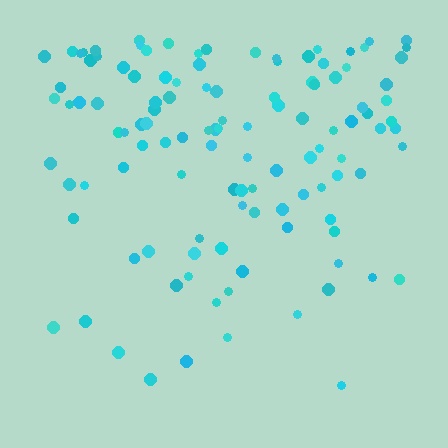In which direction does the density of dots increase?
From bottom to top, with the top side densest.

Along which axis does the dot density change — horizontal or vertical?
Vertical.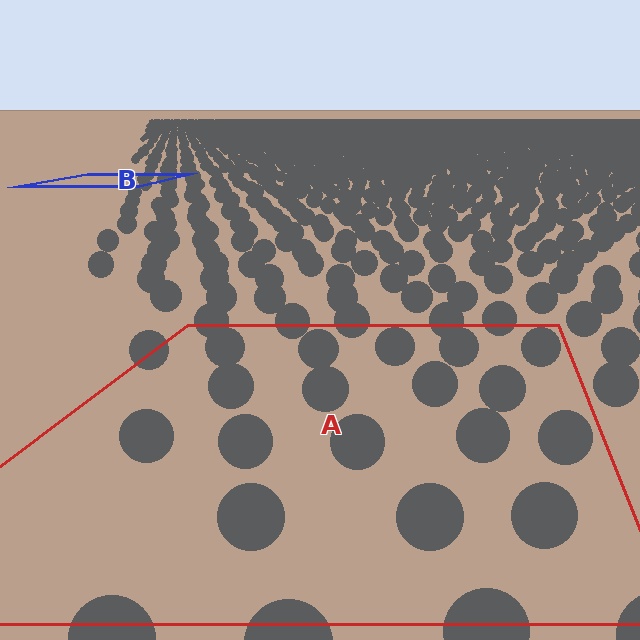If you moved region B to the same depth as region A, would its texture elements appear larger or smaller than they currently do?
They would appear larger. At a closer depth, the same texture elements are projected at a bigger on-screen size.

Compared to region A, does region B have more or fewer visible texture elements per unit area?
Region B has more texture elements per unit area — they are packed more densely because it is farther away.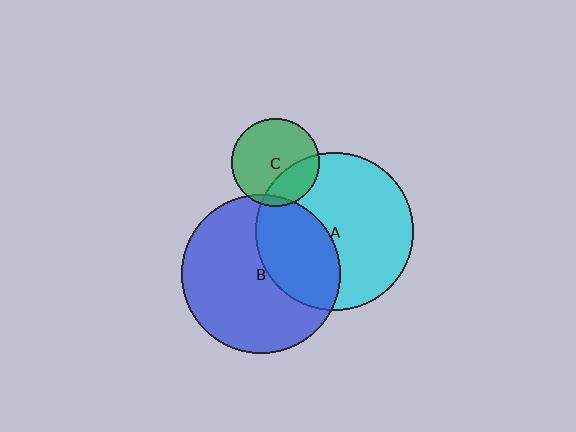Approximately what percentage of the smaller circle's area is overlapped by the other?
Approximately 5%.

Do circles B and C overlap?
Yes.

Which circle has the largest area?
Circle B (blue).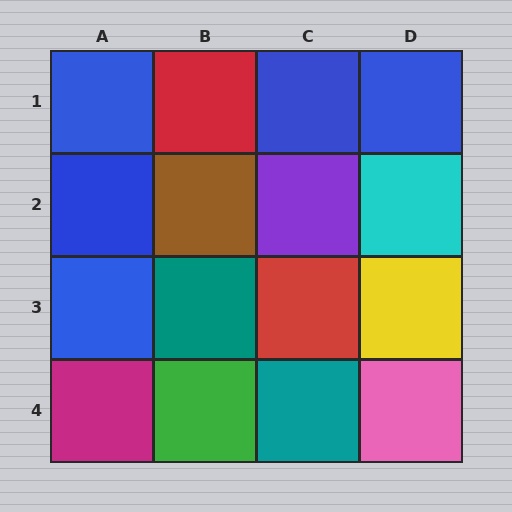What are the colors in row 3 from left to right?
Blue, teal, red, yellow.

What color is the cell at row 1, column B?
Red.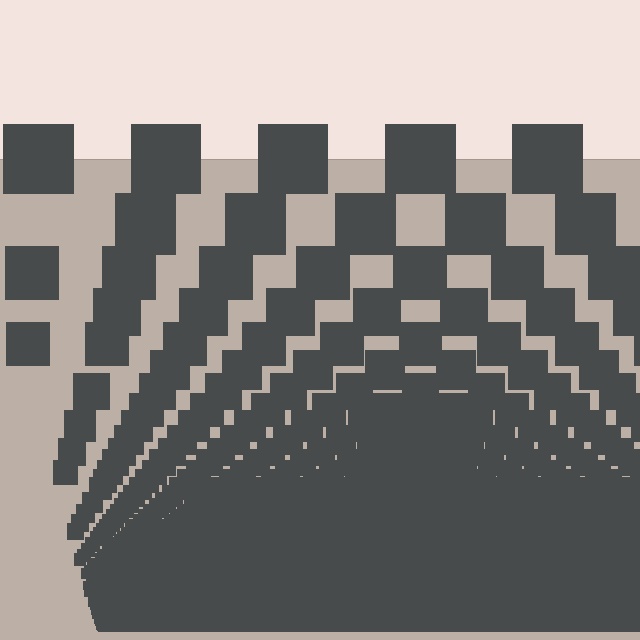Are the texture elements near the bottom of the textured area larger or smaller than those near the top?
Smaller. The gradient is inverted — elements near the bottom are smaller and denser.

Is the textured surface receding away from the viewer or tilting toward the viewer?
The surface appears to tilt toward the viewer. Texture elements get larger and sparser toward the top.